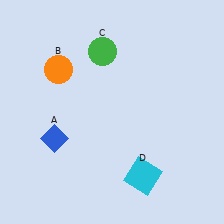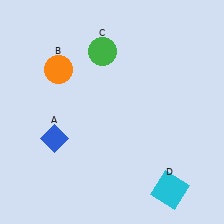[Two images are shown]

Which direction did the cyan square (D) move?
The cyan square (D) moved right.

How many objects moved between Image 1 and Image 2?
1 object moved between the two images.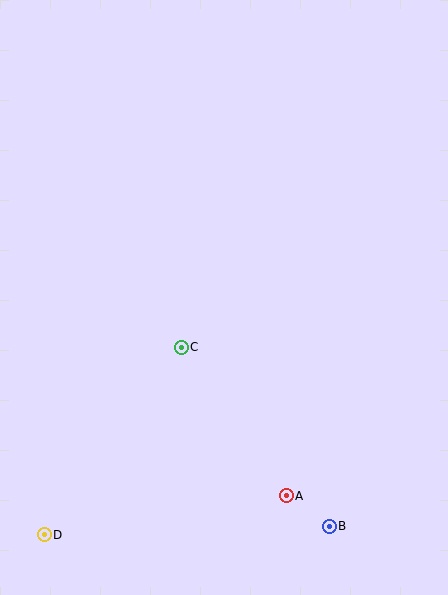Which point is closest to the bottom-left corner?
Point D is closest to the bottom-left corner.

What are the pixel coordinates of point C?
Point C is at (181, 347).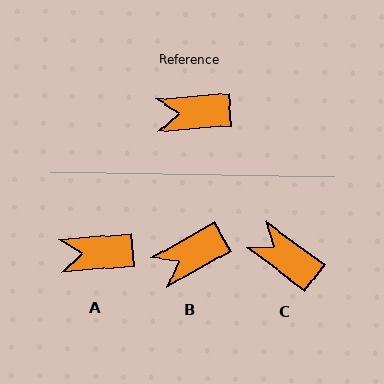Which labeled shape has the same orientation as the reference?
A.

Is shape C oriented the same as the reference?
No, it is off by about 41 degrees.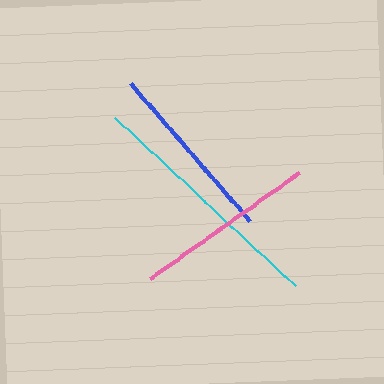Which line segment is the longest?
The cyan line is the longest at approximately 247 pixels.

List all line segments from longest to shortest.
From longest to shortest: cyan, pink, blue.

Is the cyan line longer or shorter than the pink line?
The cyan line is longer than the pink line.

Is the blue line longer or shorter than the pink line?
The pink line is longer than the blue line.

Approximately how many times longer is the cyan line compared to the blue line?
The cyan line is approximately 1.4 times the length of the blue line.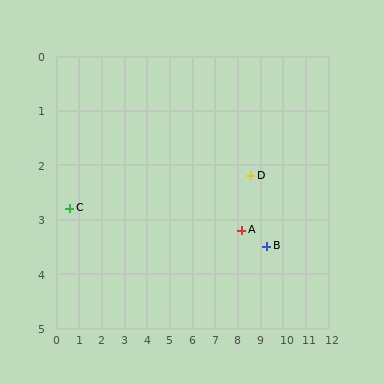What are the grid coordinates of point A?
Point A is at approximately (8.2, 3.2).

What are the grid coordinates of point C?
Point C is at approximately (0.6, 2.8).